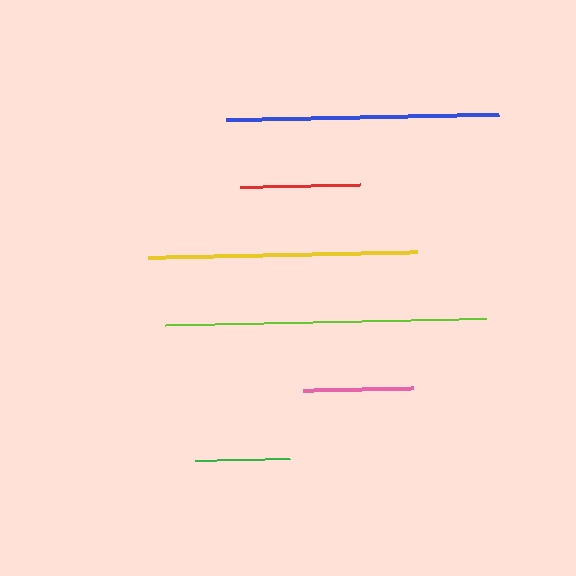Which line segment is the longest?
The lime line is the longest at approximately 321 pixels.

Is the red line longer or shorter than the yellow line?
The yellow line is longer than the red line.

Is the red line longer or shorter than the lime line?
The lime line is longer than the red line.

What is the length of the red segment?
The red segment is approximately 120 pixels long.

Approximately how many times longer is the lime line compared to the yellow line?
The lime line is approximately 1.2 times the length of the yellow line.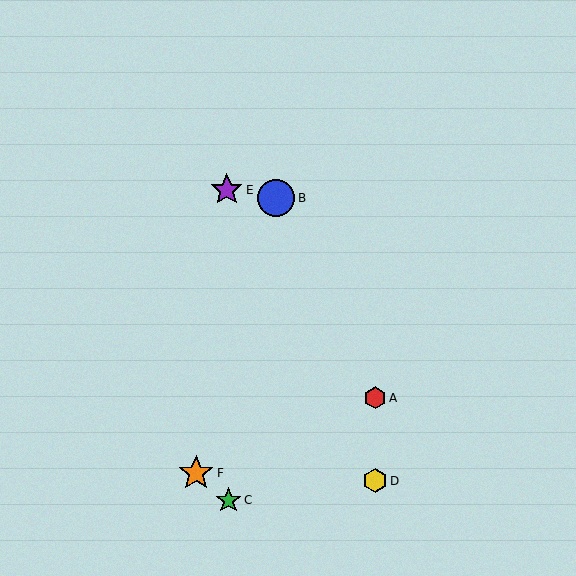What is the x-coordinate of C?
Object C is at x≈228.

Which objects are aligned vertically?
Objects A, D are aligned vertically.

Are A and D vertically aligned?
Yes, both are at x≈375.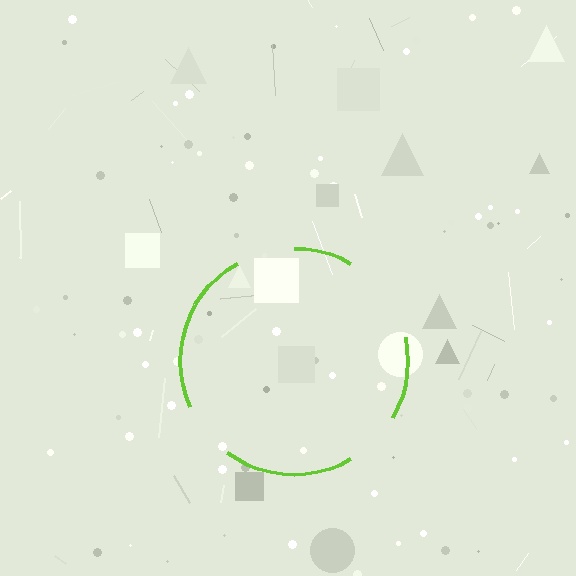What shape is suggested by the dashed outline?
The dashed outline suggests a circle.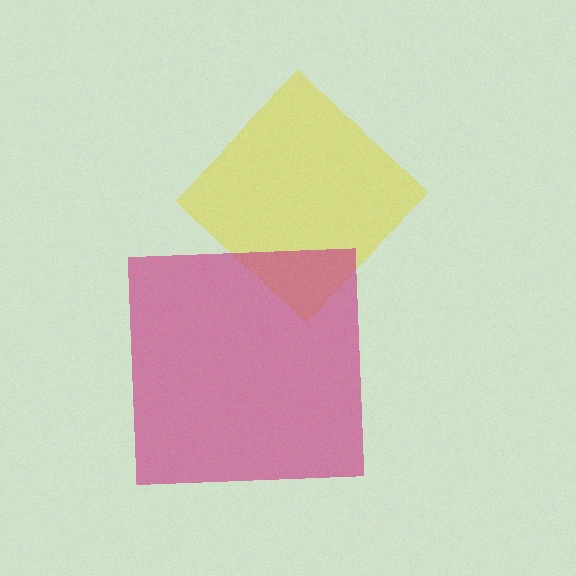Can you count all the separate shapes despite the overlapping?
Yes, there are 2 separate shapes.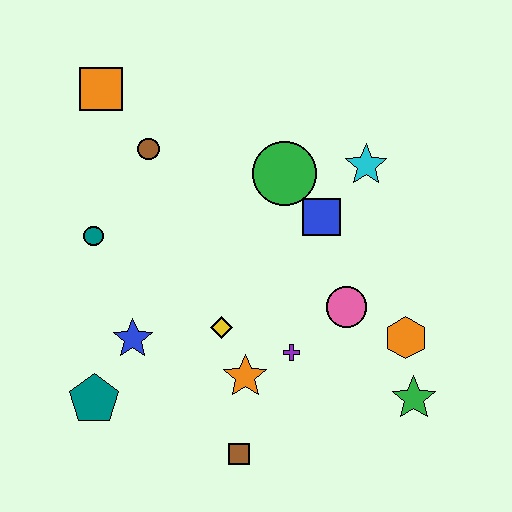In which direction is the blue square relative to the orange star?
The blue square is above the orange star.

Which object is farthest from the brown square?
The orange square is farthest from the brown square.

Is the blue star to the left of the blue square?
Yes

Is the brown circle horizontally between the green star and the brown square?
No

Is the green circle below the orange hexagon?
No